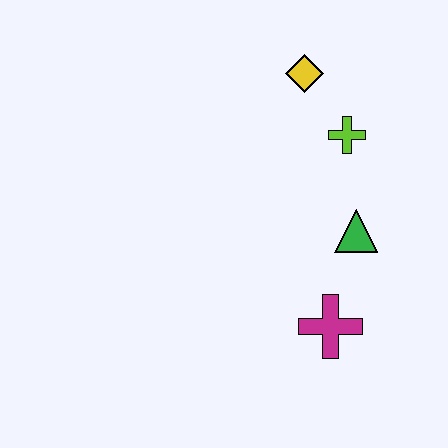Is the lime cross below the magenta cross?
No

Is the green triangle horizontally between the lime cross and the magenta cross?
No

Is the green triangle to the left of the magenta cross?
No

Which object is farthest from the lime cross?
The magenta cross is farthest from the lime cross.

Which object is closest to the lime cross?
The yellow diamond is closest to the lime cross.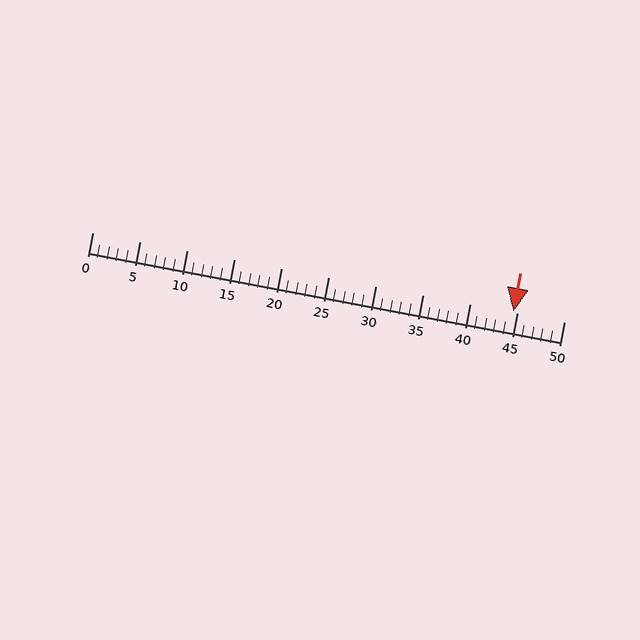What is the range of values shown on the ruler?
The ruler shows values from 0 to 50.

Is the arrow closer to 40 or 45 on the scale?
The arrow is closer to 45.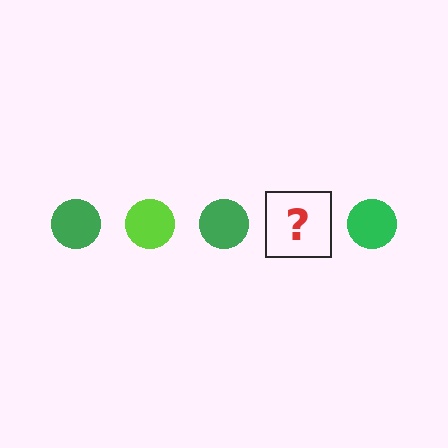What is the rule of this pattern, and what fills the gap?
The rule is that the pattern cycles through green, lime circles. The gap should be filled with a lime circle.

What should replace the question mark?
The question mark should be replaced with a lime circle.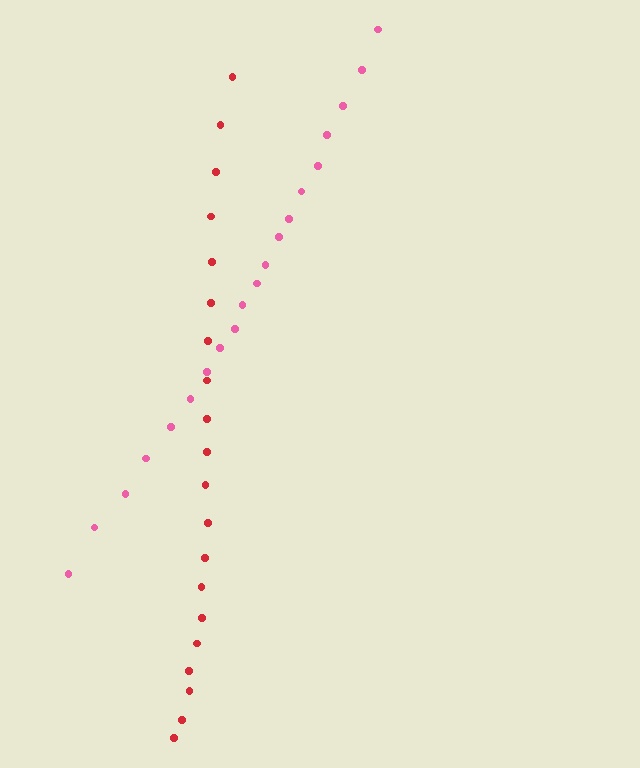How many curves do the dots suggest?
There are 2 distinct paths.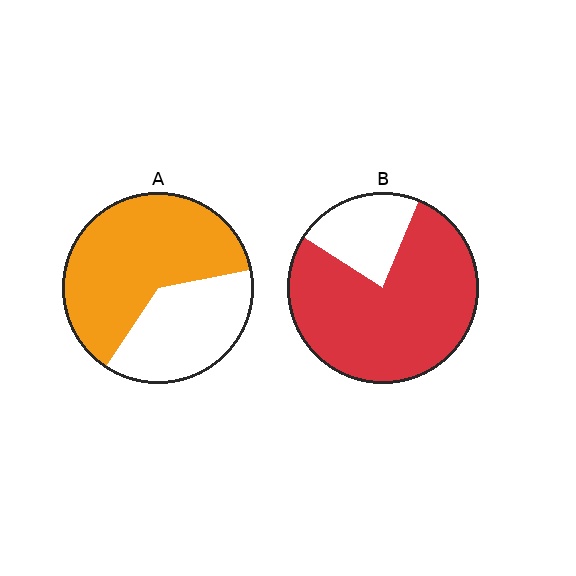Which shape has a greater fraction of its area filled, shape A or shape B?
Shape B.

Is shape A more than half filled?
Yes.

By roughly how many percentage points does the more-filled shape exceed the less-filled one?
By roughly 15 percentage points (B over A).